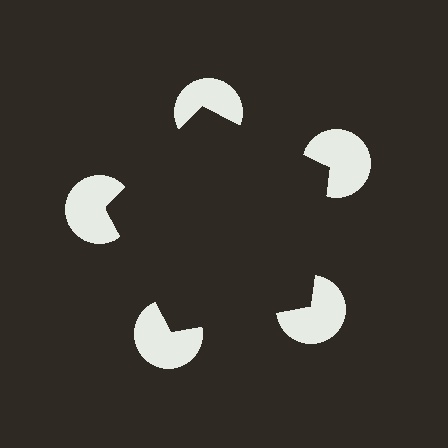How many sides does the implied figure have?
5 sides.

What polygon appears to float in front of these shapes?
An illusory pentagon — its edges are inferred from the aligned wedge cuts in the pac-man discs, not physically drawn.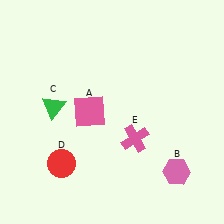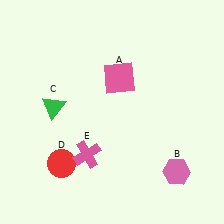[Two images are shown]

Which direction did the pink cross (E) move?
The pink cross (E) moved left.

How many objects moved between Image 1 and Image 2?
2 objects moved between the two images.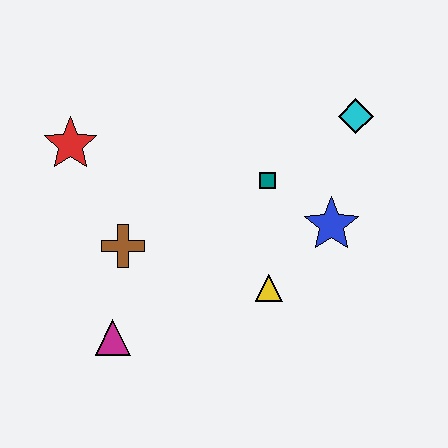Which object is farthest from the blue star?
The red star is farthest from the blue star.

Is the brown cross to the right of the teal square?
No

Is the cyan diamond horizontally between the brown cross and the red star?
No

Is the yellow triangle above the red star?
No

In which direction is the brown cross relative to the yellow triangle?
The brown cross is to the left of the yellow triangle.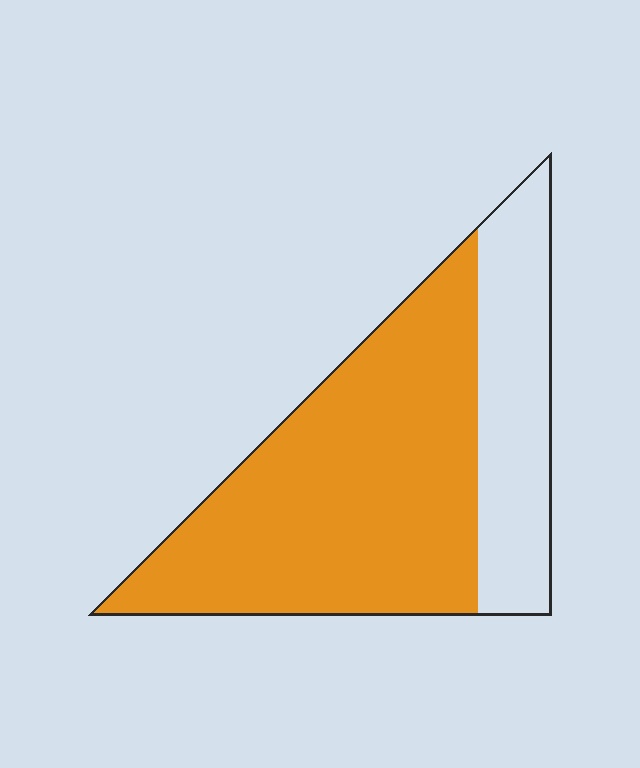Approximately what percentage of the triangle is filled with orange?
Approximately 70%.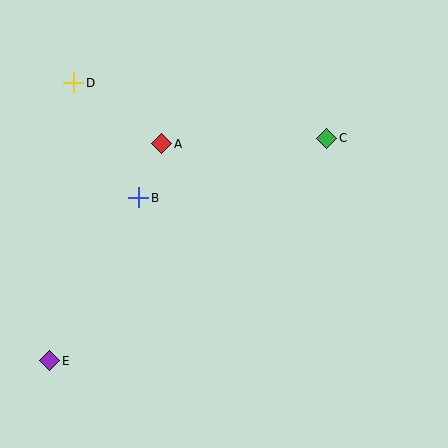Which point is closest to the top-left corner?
Point D is closest to the top-left corner.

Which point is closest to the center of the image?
Point B at (139, 198) is closest to the center.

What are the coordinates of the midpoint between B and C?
The midpoint between B and C is at (233, 168).